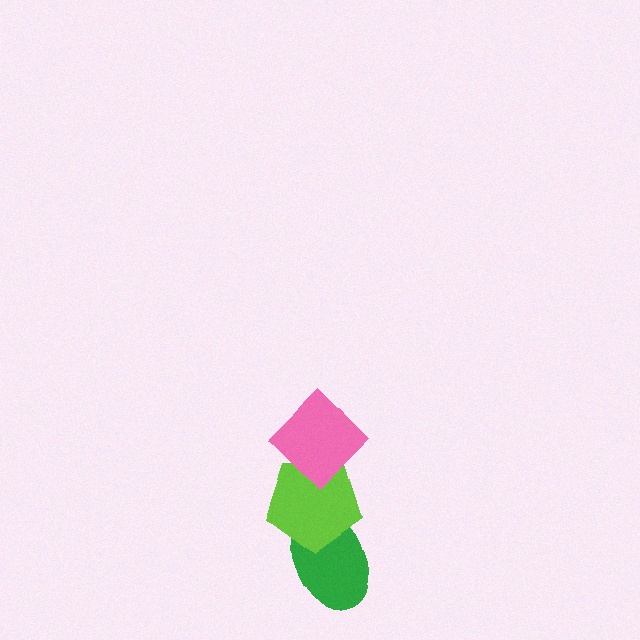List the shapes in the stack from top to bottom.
From top to bottom: the pink diamond, the lime pentagon, the green ellipse.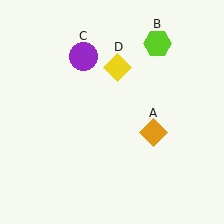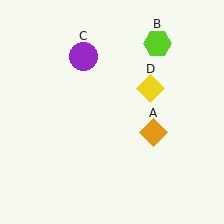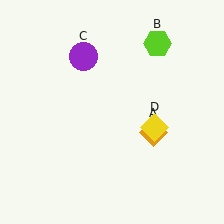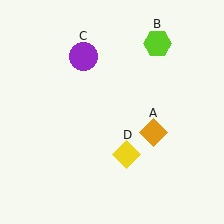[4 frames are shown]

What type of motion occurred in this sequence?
The yellow diamond (object D) rotated clockwise around the center of the scene.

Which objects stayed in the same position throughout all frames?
Orange diamond (object A) and lime hexagon (object B) and purple circle (object C) remained stationary.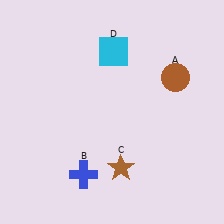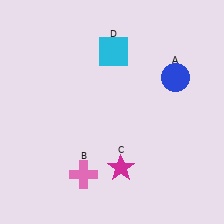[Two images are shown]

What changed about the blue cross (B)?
In Image 1, B is blue. In Image 2, it changed to pink.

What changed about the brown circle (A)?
In Image 1, A is brown. In Image 2, it changed to blue.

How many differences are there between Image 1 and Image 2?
There are 3 differences between the two images.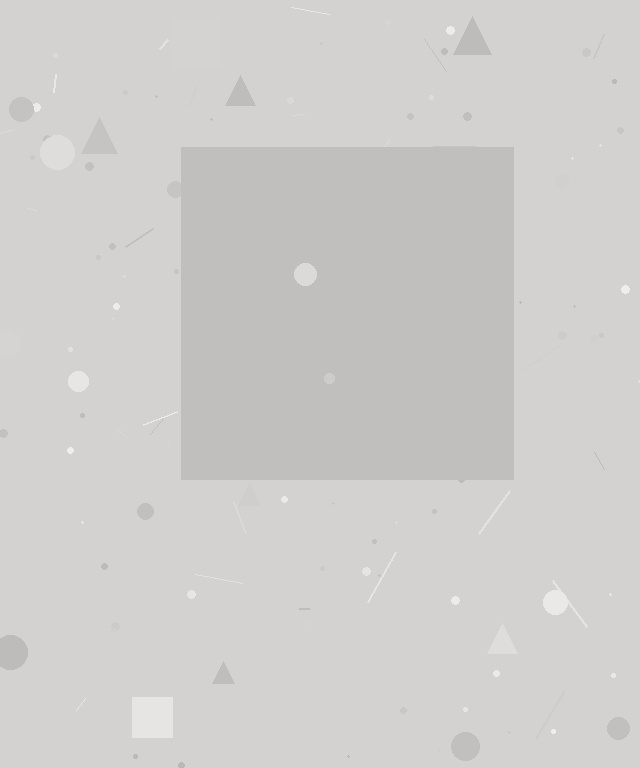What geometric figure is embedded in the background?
A square is embedded in the background.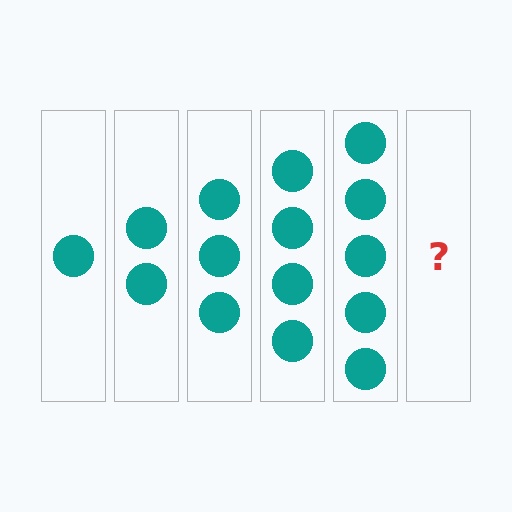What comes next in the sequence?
The next element should be 6 circles.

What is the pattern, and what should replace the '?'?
The pattern is that each step adds one more circle. The '?' should be 6 circles.